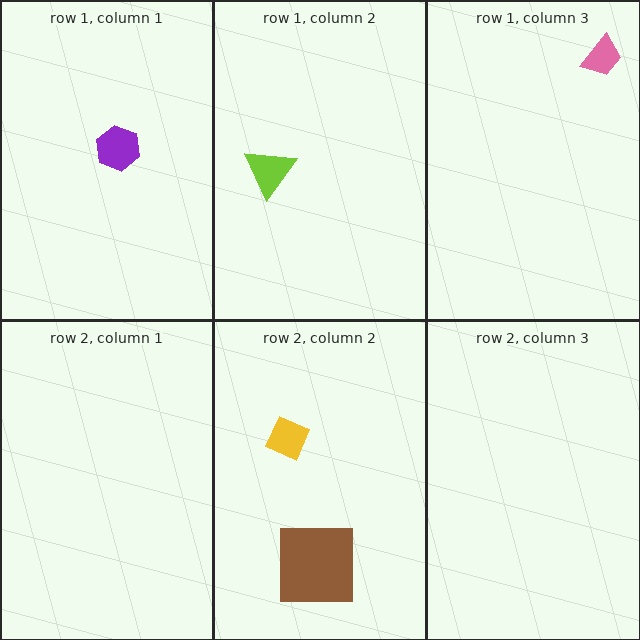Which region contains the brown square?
The row 2, column 2 region.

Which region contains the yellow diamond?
The row 2, column 2 region.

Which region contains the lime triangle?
The row 1, column 2 region.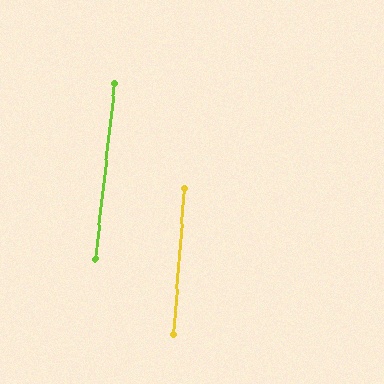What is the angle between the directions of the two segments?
Approximately 2 degrees.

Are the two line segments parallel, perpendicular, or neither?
Parallel — their directions differ by only 1.8°.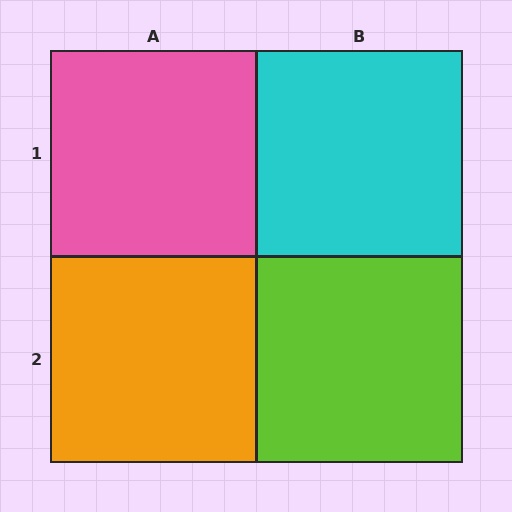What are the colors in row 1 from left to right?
Pink, cyan.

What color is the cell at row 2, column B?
Lime.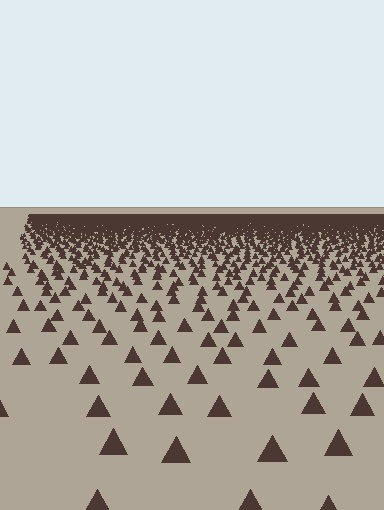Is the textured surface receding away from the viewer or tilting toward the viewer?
The surface is receding away from the viewer. Texture elements get smaller and denser toward the top.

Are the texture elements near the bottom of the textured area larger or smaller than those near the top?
Larger. Near the bottom, elements are closer to the viewer and appear at a bigger on-screen size.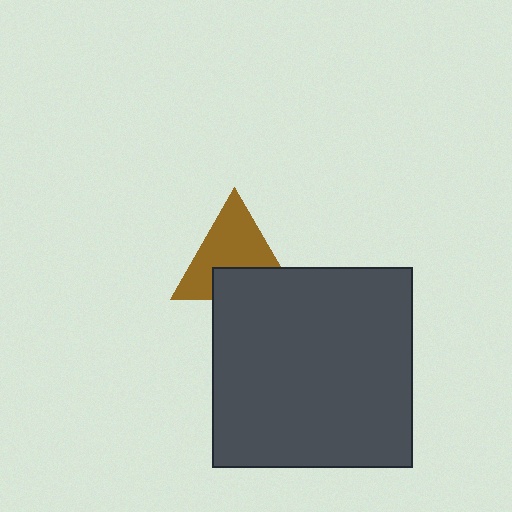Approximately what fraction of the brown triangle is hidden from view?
Roughly 35% of the brown triangle is hidden behind the dark gray square.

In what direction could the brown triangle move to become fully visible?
The brown triangle could move up. That would shift it out from behind the dark gray square entirely.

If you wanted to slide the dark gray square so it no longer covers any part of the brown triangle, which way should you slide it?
Slide it down — that is the most direct way to separate the two shapes.